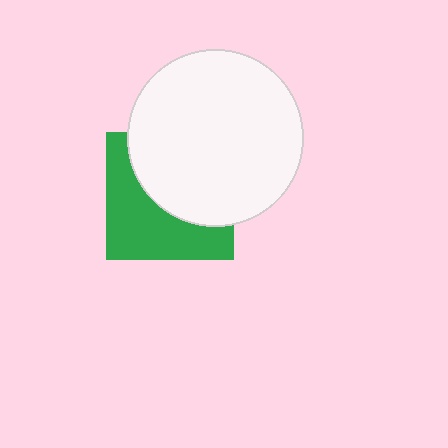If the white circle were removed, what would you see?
You would see the complete green square.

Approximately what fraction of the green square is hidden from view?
Roughly 52% of the green square is hidden behind the white circle.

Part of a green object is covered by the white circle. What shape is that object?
It is a square.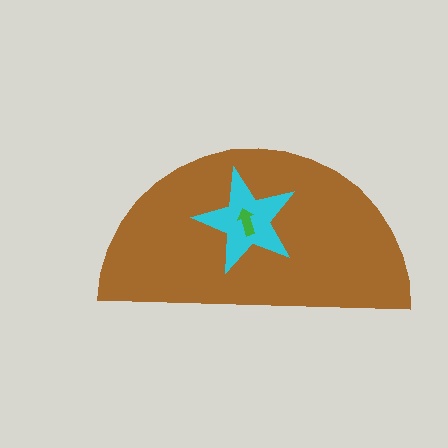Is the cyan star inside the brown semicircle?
Yes.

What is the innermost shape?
The green arrow.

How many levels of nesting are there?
3.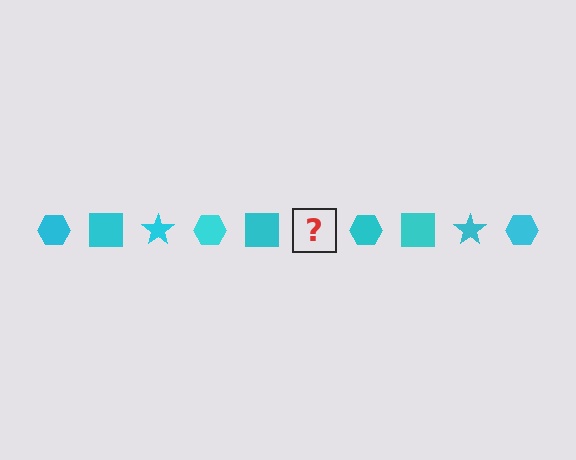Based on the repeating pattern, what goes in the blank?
The blank should be a cyan star.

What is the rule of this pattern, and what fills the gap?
The rule is that the pattern cycles through hexagon, square, star shapes in cyan. The gap should be filled with a cyan star.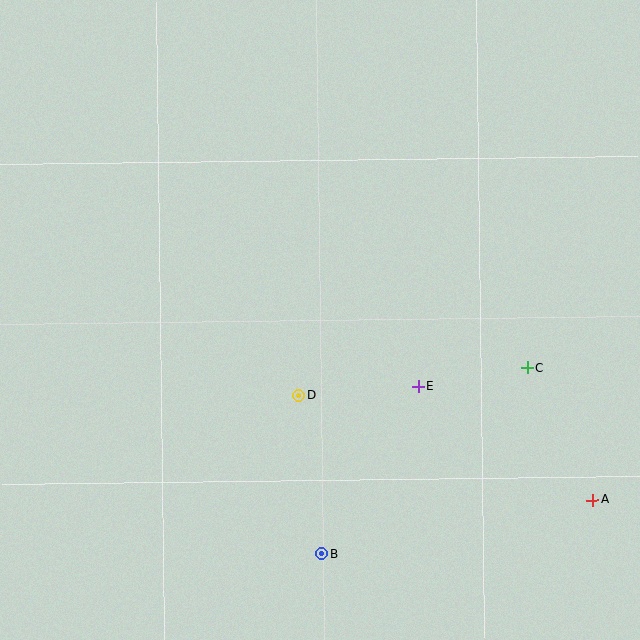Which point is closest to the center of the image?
Point D at (299, 396) is closest to the center.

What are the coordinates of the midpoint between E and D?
The midpoint between E and D is at (358, 391).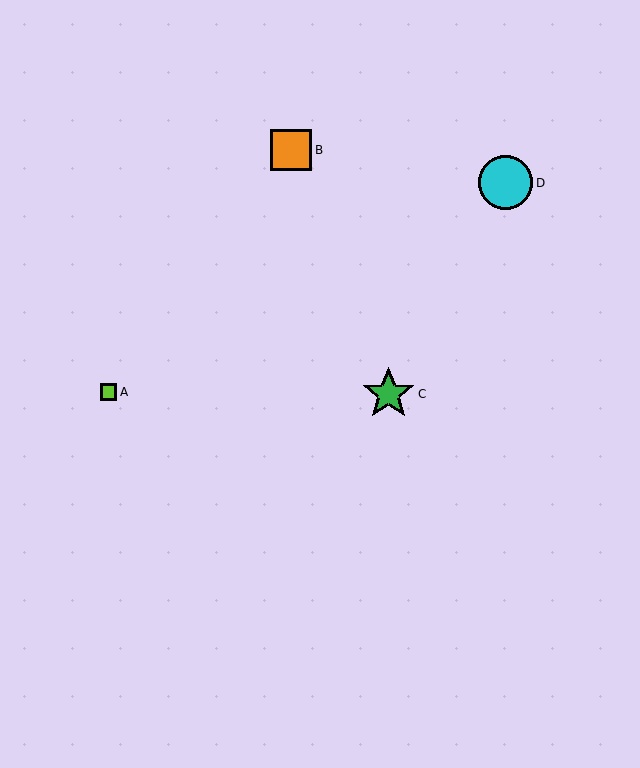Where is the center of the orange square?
The center of the orange square is at (291, 150).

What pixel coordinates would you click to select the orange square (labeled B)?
Click at (291, 150) to select the orange square B.